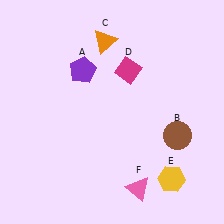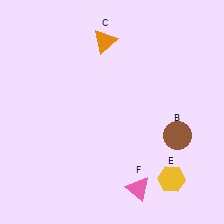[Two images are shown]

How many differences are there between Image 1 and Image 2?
There are 2 differences between the two images.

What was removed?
The magenta diamond (D), the purple pentagon (A) were removed in Image 2.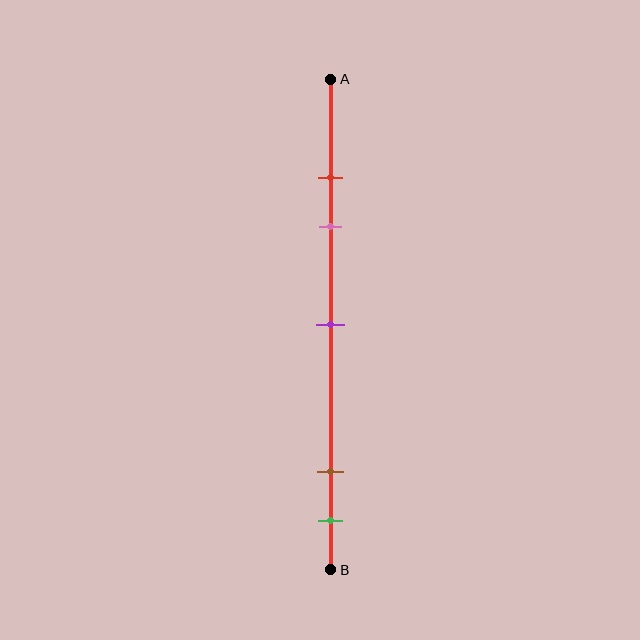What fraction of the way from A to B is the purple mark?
The purple mark is approximately 50% (0.5) of the way from A to B.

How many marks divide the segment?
There are 5 marks dividing the segment.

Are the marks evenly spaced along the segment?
No, the marks are not evenly spaced.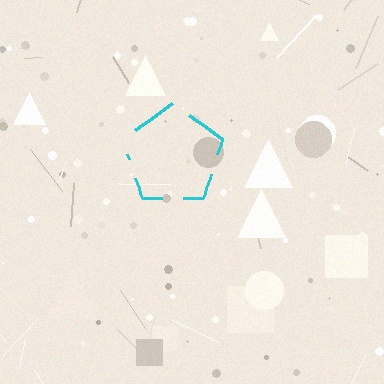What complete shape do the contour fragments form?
The contour fragments form a pentagon.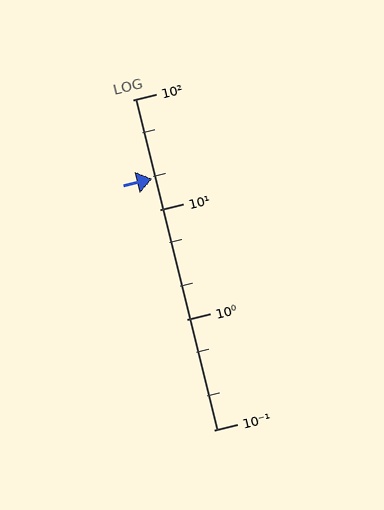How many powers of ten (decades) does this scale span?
The scale spans 3 decades, from 0.1 to 100.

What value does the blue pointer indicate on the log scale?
The pointer indicates approximately 19.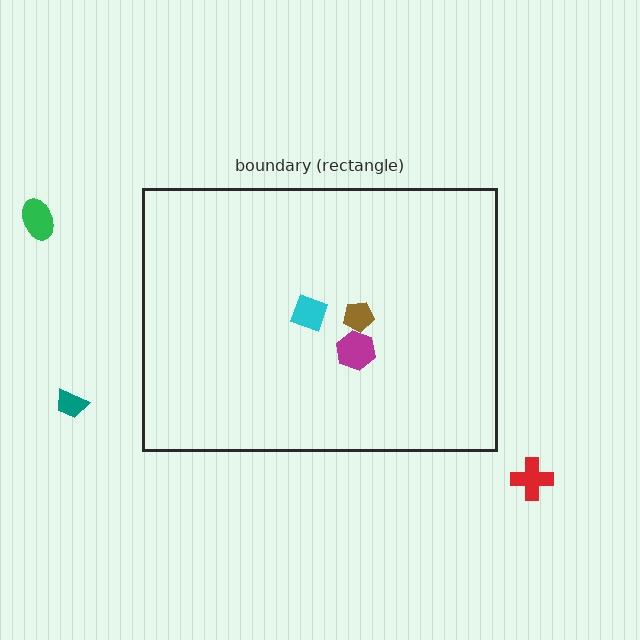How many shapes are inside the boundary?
3 inside, 3 outside.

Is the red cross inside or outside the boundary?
Outside.